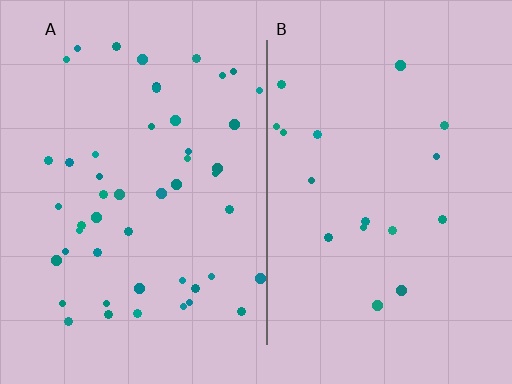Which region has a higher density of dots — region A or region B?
A (the left).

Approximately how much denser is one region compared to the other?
Approximately 2.8× — region A over region B.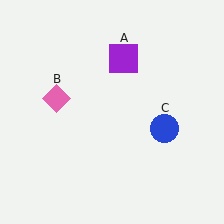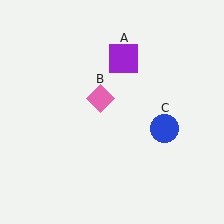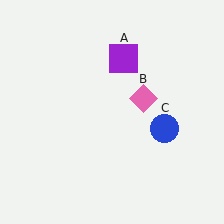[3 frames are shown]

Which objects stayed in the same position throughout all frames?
Purple square (object A) and blue circle (object C) remained stationary.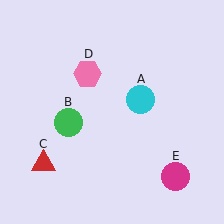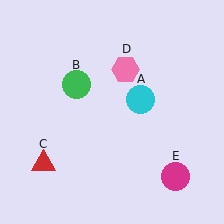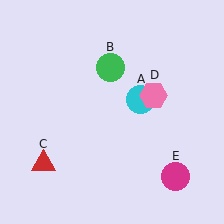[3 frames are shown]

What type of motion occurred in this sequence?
The green circle (object B), pink hexagon (object D) rotated clockwise around the center of the scene.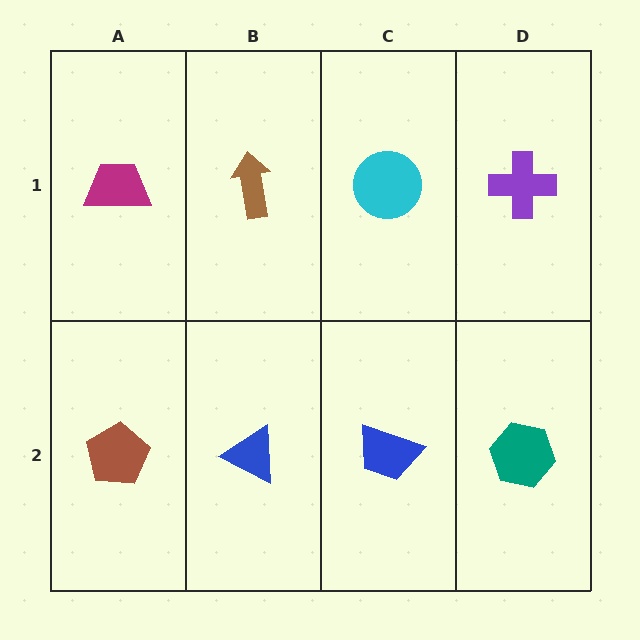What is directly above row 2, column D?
A purple cross.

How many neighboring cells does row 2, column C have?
3.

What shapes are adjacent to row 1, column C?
A blue trapezoid (row 2, column C), a brown arrow (row 1, column B), a purple cross (row 1, column D).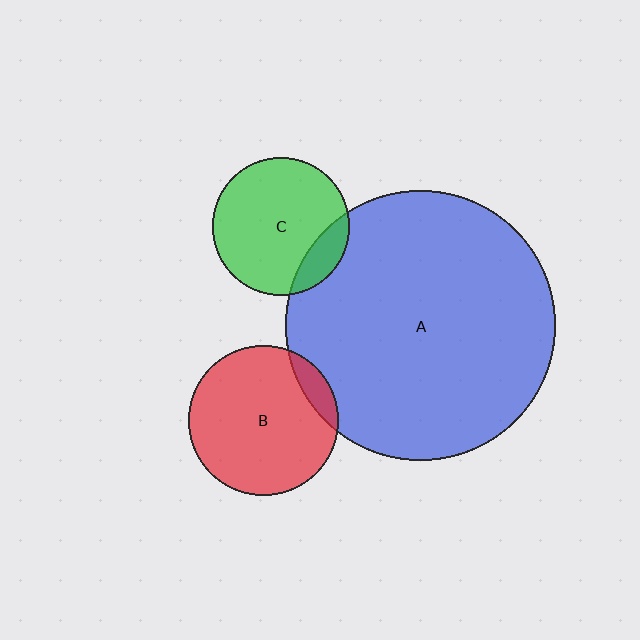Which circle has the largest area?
Circle A (blue).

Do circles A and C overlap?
Yes.